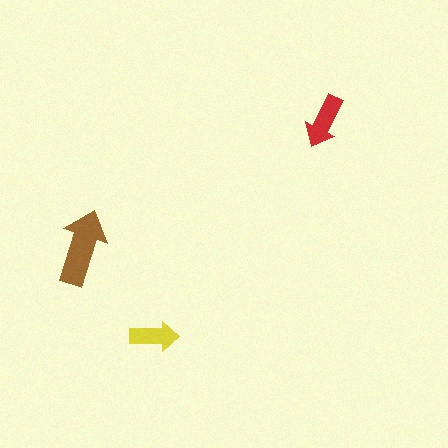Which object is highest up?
The red arrow is topmost.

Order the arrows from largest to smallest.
the brown one, the red one, the yellow one.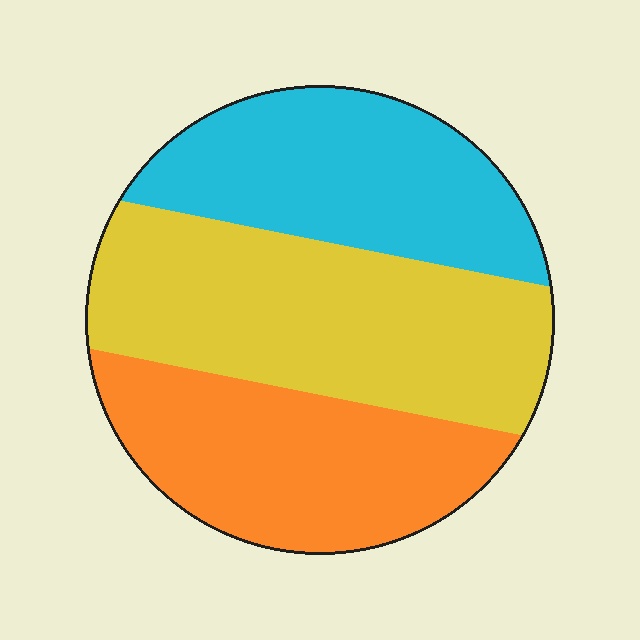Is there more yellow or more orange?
Yellow.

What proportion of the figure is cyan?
Cyan takes up between a sixth and a third of the figure.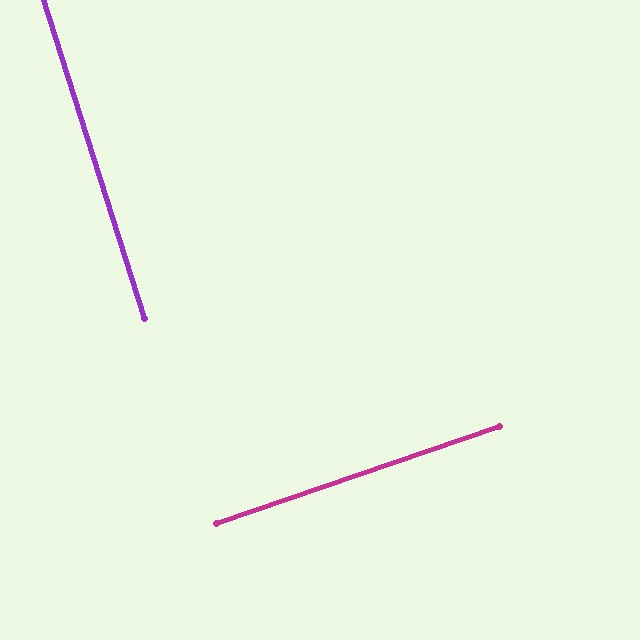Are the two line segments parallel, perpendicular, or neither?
Perpendicular — they meet at approximately 89°.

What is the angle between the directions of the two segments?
Approximately 89 degrees.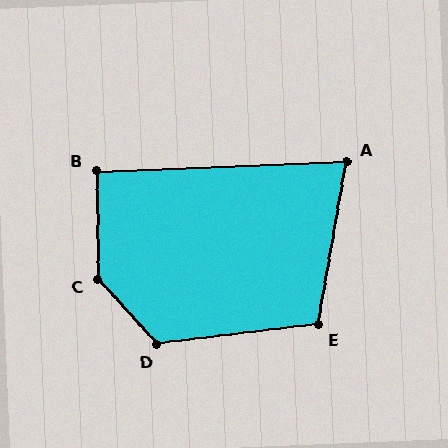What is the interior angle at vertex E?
Approximately 107 degrees (obtuse).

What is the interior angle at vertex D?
Approximately 125 degrees (obtuse).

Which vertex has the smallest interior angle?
A, at approximately 78 degrees.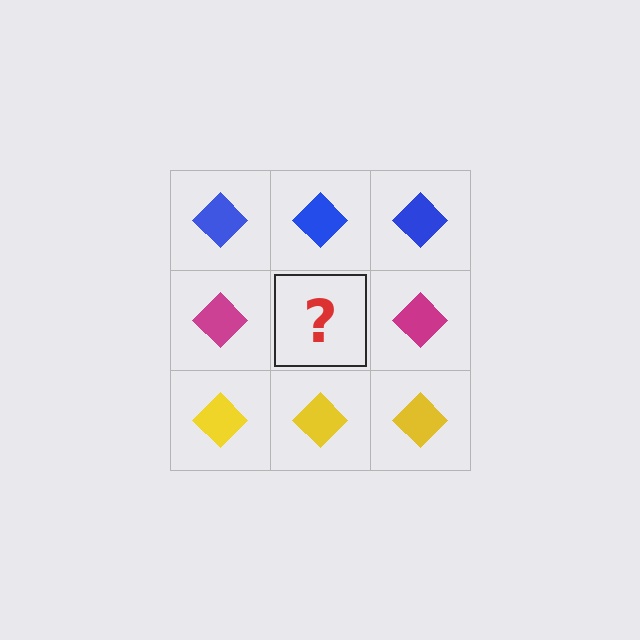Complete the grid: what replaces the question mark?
The question mark should be replaced with a magenta diamond.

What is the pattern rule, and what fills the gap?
The rule is that each row has a consistent color. The gap should be filled with a magenta diamond.